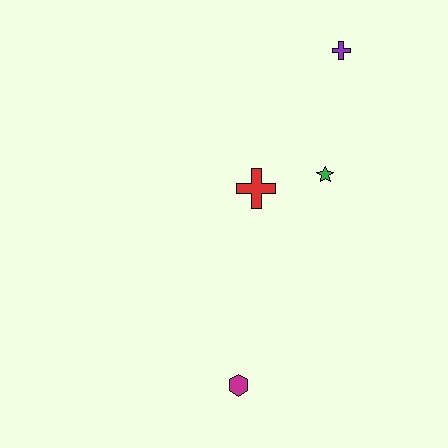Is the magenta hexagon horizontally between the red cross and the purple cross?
No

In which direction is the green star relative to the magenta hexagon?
The green star is above the magenta hexagon.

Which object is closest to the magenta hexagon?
The red cross is closest to the magenta hexagon.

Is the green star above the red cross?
Yes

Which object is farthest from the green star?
The magenta hexagon is farthest from the green star.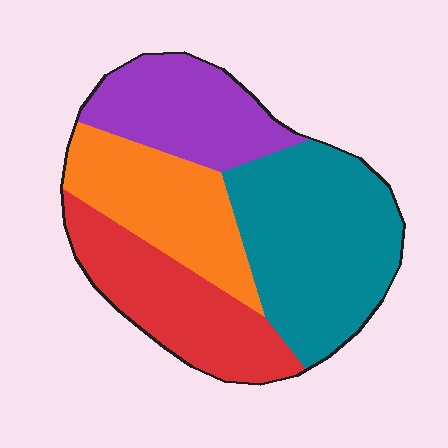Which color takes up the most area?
Teal, at roughly 35%.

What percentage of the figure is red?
Red covers about 25% of the figure.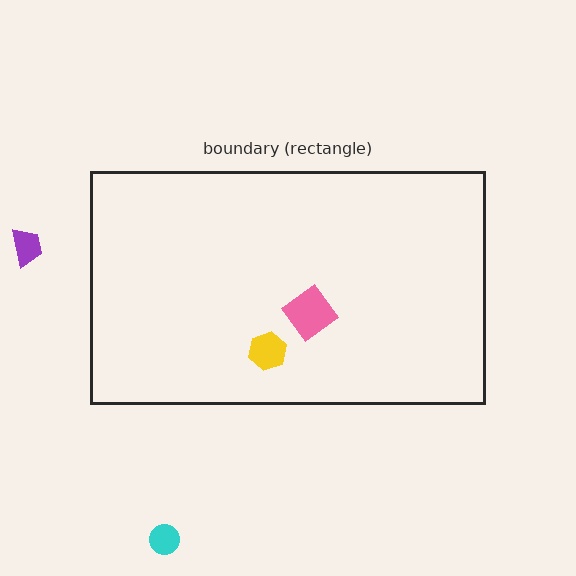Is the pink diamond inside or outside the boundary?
Inside.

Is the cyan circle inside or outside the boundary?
Outside.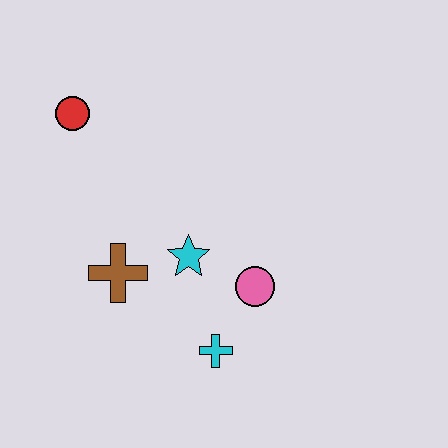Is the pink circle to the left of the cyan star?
No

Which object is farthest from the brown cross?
The red circle is farthest from the brown cross.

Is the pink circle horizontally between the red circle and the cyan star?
No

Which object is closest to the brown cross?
The cyan star is closest to the brown cross.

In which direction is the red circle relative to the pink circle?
The red circle is to the left of the pink circle.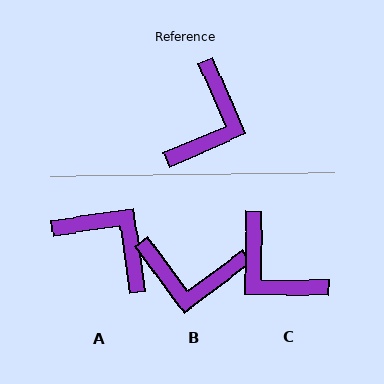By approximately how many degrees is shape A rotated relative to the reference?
Approximately 75 degrees counter-clockwise.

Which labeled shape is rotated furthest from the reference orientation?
C, about 114 degrees away.